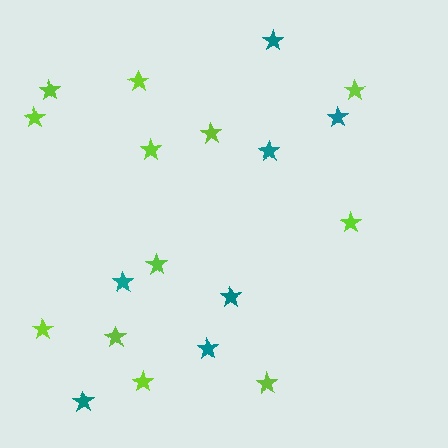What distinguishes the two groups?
There are 2 groups: one group of teal stars (7) and one group of lime stars (12).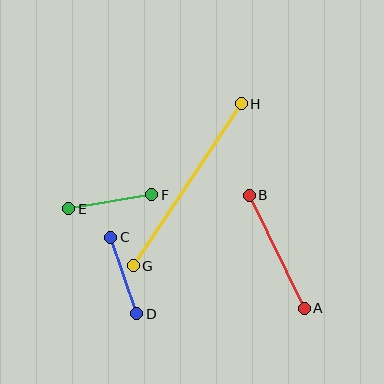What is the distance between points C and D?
The distance is approximately 80 pixels.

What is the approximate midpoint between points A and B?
The midpoint is at approximately (277, 252) pixels.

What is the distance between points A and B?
The distance is approximately 126 pixels.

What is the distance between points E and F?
The distance is approximately 84 pixels.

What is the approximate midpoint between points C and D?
The midpoint is at approximately (124, 275) pixels.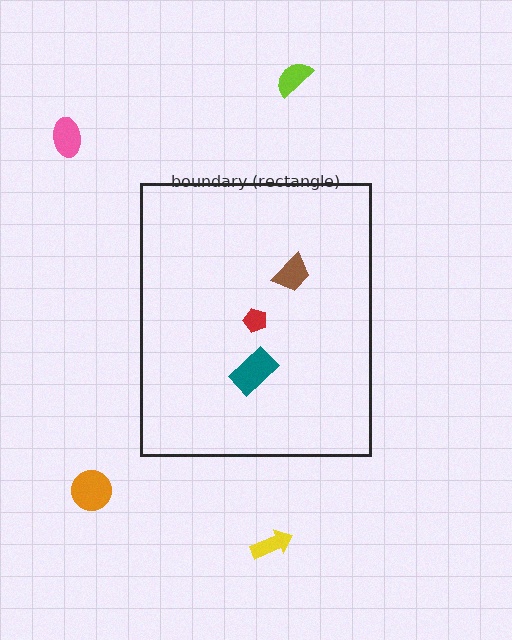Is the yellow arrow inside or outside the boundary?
Outside.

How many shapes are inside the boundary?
3 inside, 4 outside.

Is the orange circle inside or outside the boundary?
Outside.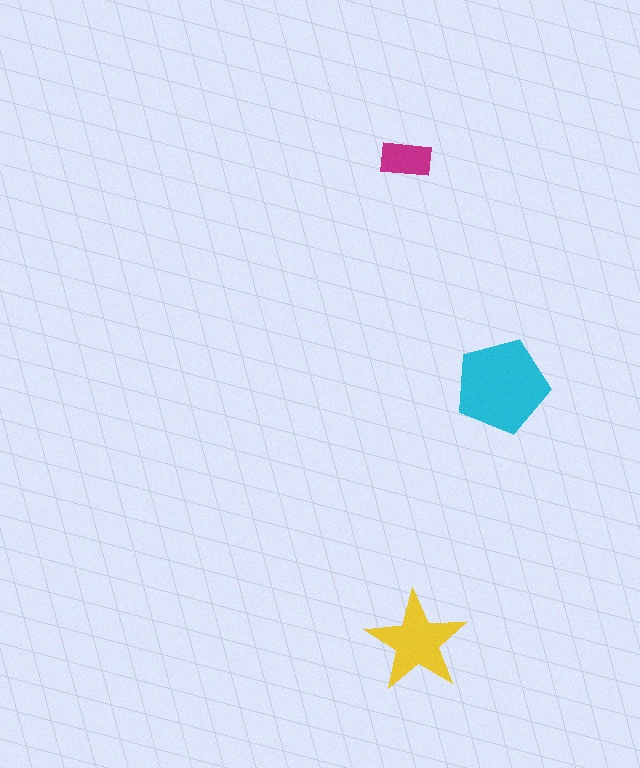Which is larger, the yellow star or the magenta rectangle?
The yellow star.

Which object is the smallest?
The magenta rectangle.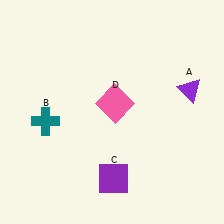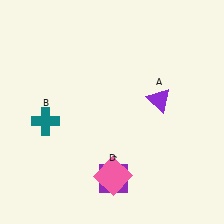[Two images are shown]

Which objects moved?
The objects that moved are: the purple triangle (A), the pink square (D).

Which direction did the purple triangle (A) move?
The purple triangle (A) moved left.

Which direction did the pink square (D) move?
The pink square (D) moved down.